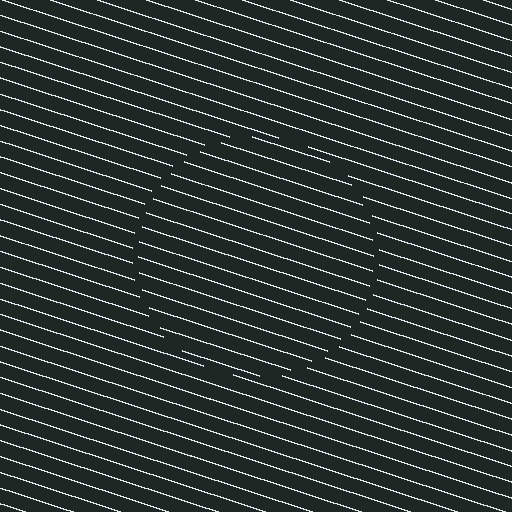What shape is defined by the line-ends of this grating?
An illusory circle. The interior of the shape contains the same grating, shifted by half a period — the contour is defined by the phase discontinuity where line-ends from the inner and outer gratings abut.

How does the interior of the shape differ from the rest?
The interior of the shape contains the same grating, shifted by half a period — the contour is defined by the phase discontinuity where line-ends from the inner and outer gratings abut.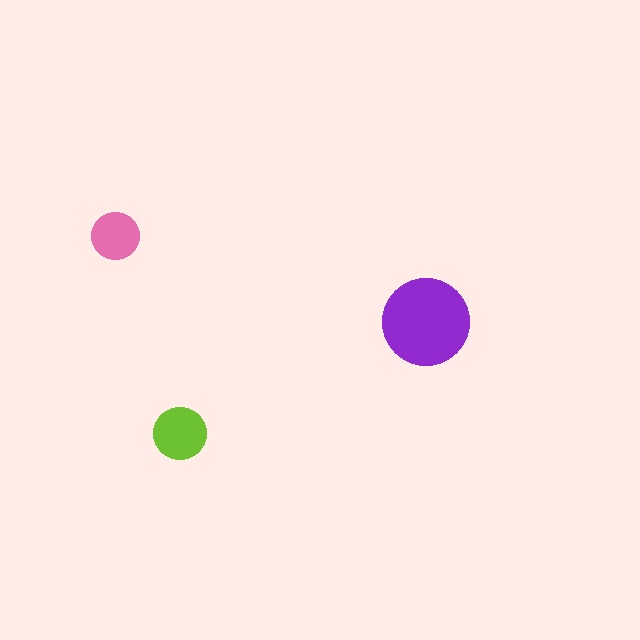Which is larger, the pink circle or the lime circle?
The lime one.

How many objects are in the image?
There are 3 objects in the image.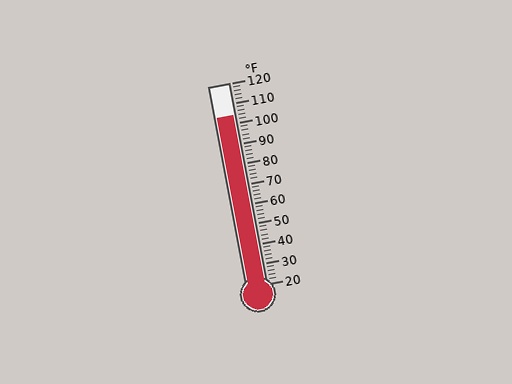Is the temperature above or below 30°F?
The temperature is above 30°F.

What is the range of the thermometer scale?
The thermometer scale ranges from 20°F to 120°F.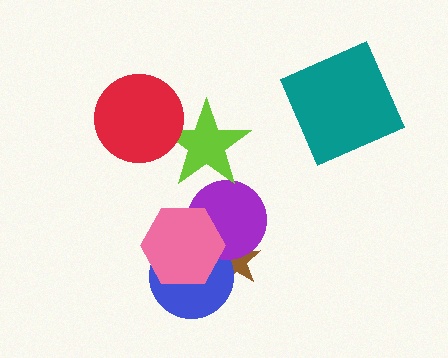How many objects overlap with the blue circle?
3 objects overlap with the blue circle.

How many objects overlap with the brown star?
3 objects overlap with the brown star.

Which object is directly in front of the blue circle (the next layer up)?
The purple circle is directly in front of the blue circle.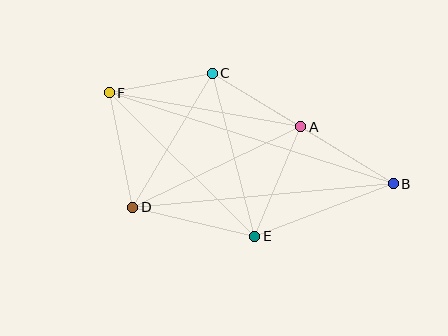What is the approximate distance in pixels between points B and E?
The distance between B and E is approximately 148 pixels.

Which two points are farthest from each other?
Points B and F are farthest from each other.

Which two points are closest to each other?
Points A and C are closest to each other.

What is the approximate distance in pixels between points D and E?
The distance between D and E is approximately 125 pixels.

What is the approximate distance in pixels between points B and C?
The distance between B and C is approximately 212 pixels.